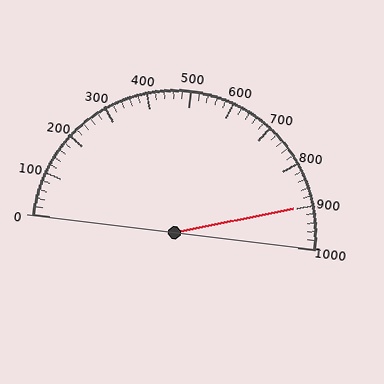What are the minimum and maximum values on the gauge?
The gauge ranges from 0 to 1000.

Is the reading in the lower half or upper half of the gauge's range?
The reading is in the upper half of the range (0 to 1000).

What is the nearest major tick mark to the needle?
The nearest major tick mark is 900.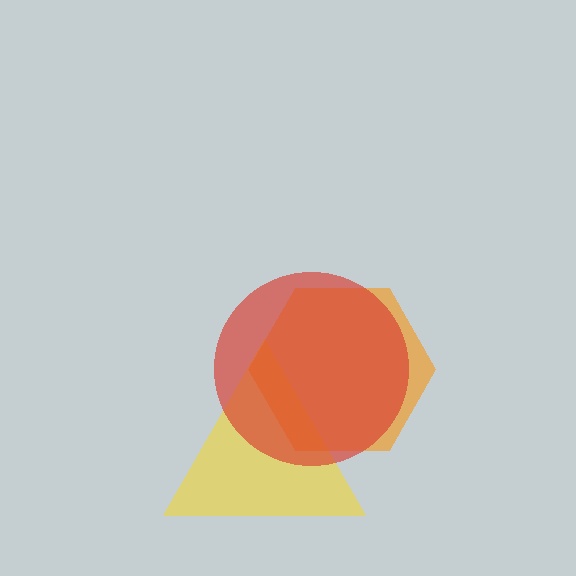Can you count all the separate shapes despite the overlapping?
Yes, there are 3 separate shapes.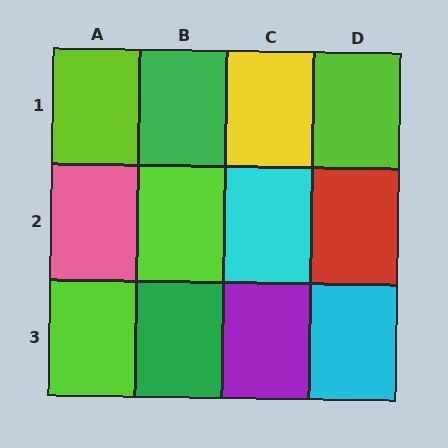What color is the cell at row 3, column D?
Cyan.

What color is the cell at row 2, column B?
Lime.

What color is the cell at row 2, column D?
Red.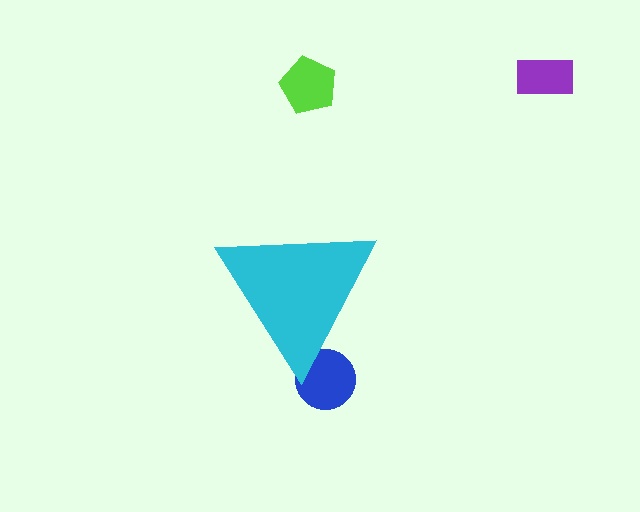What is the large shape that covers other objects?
A cyan triangle.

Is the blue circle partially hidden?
Yes, the blue circle is partially hidden behind the cyan triangle.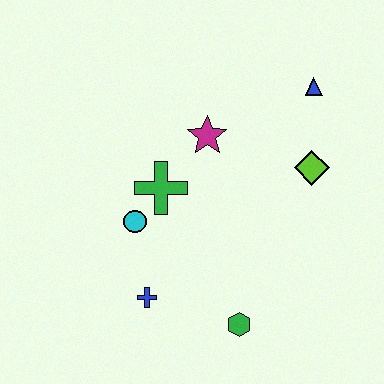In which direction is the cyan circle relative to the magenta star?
The cyan circle is below the magenta star.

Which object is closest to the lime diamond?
The blue triangle is closest to the lime diamond.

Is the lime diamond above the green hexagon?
Yes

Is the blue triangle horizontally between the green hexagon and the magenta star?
No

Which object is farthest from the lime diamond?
The blue cross is farthest from the lime diamond.